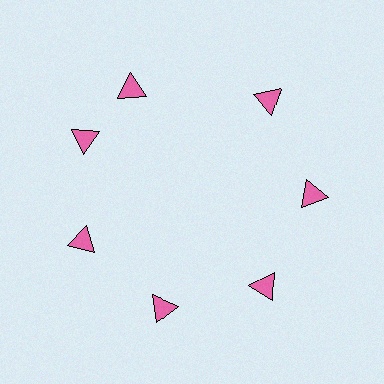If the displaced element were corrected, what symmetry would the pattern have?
It would have 7-fold rotational symmetry — the pattern would map onto itself every 51 degrees.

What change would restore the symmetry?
The symmetry would be restored by rotating it back into even spacing with its neighbors so that all 7 triangles sit at equal angles and equal distance from the center.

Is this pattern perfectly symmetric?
No. The 7 pink triangles are arranged in a ring, but one element near the 12 o'clock position is rotated out of alignment along the ring, breaking the 7-fold rotational symmetry.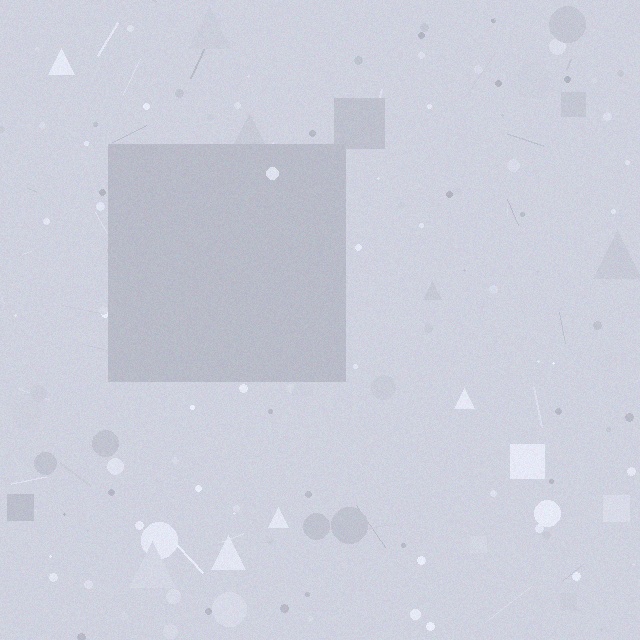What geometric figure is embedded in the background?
A square is embedded in the background.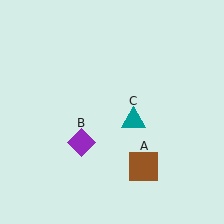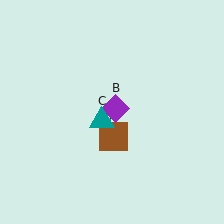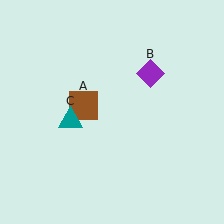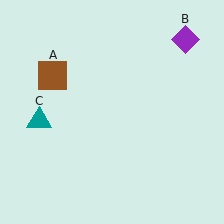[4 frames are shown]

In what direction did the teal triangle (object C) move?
The teal triangle (object C) moved left.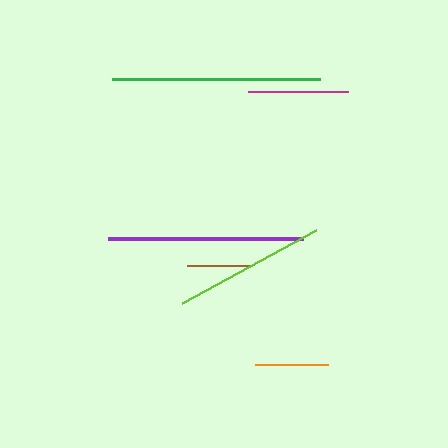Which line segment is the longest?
The green line is the longest at approximately 207 pixels.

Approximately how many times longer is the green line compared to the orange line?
The green line is approximately 2.9 times the length of the orange line.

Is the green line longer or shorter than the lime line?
The green line is longer than the lime line.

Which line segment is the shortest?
The brown line is the shortest at approximately 64 pixels.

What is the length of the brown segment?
The brown segment is approximately 64 pixels long.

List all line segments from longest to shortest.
From longest to shortest: green, purple, lime, magenta, orange, brown.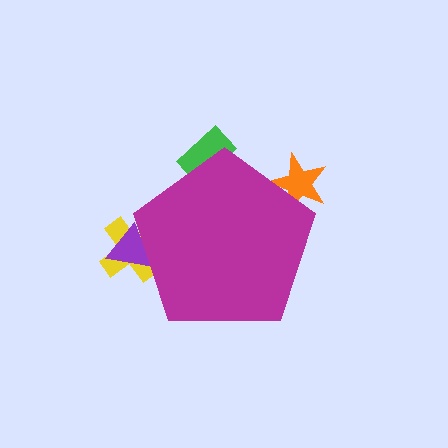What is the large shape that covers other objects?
A magenta pentagon.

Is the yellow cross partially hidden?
Yes, the yellow cross is partially hidden behind the magenta pentagon.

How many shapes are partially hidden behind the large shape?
4 shapes are partially hidden.